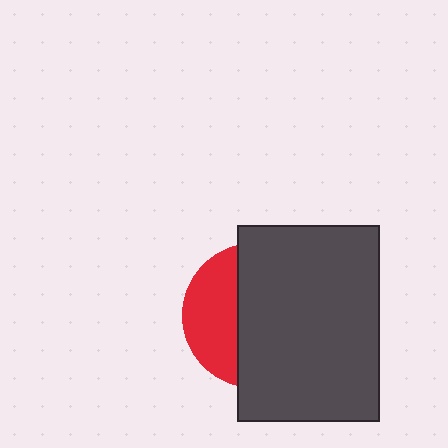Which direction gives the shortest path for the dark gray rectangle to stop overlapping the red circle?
Moving right gives the shortest separation.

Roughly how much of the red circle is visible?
A small part of it is visible (roughly 35%).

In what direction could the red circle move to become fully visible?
The red circle could move left. That would shift it out from behind the dark gray rectangle entirely.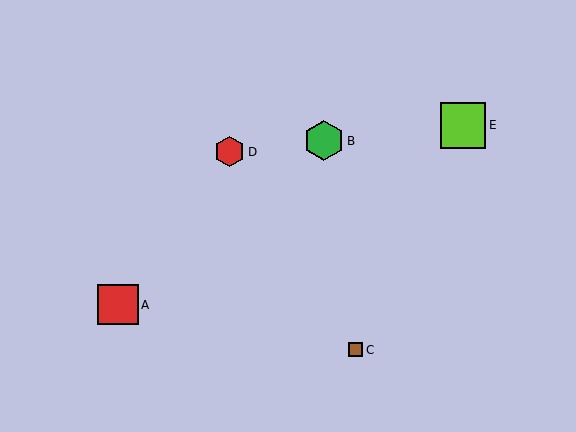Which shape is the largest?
The lime square (labeled E) is the largest.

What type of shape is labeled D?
Shape D is a red hexagon.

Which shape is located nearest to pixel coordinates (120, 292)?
The red square (labeled A) at (118, 305) is nearest to that location.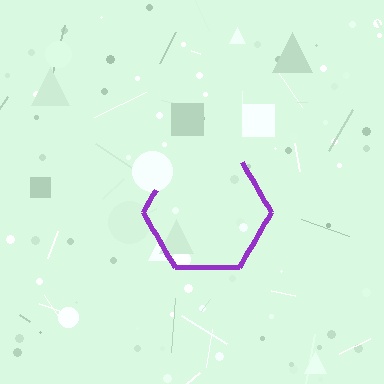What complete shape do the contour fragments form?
The contour fragments form a hexagon.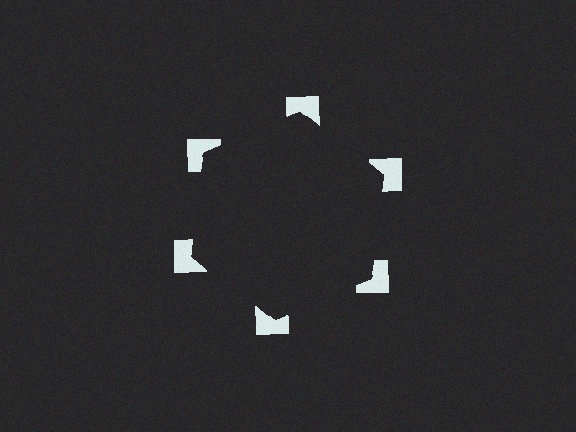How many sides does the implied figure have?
6 sides.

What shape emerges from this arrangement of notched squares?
An illusory hexagon — its edges are inferred from the aligned wedge cuts in the notched squares, not physically drawn.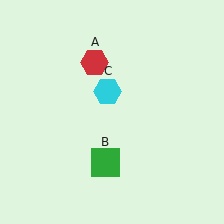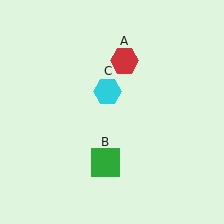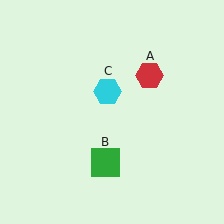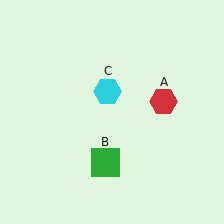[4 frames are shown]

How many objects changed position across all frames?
1 object changed position: red hexagon (object A).